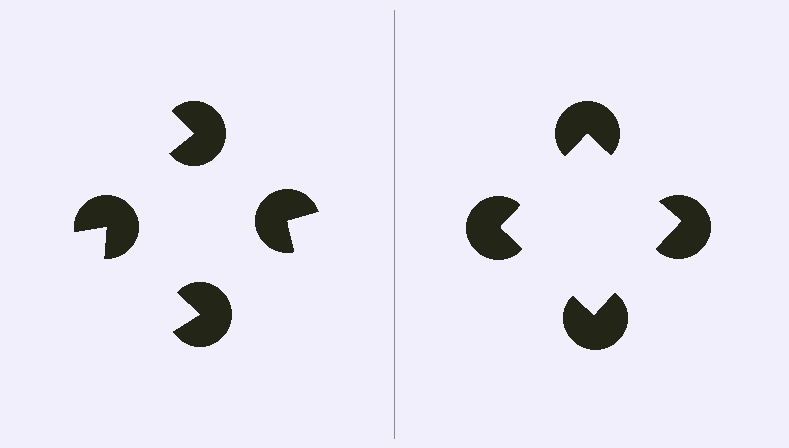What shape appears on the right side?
An illusory square.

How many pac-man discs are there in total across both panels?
8 — 4 on each side.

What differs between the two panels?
The pac-man discs are positioned identically on both sides; only the wedge orientations differ. On the right they align to a square; on the left they are misaligned.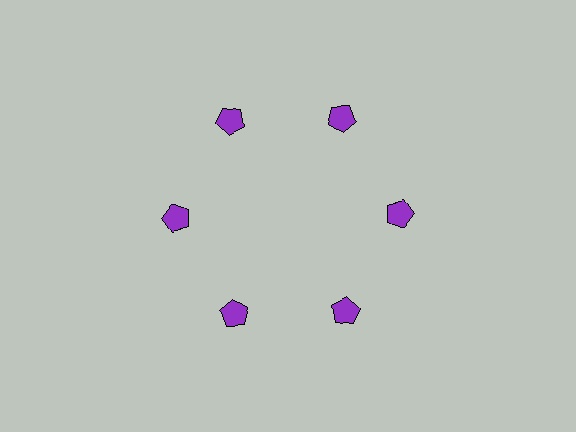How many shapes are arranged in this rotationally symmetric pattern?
There are 6 shapes, arranged in 6 groups of 1.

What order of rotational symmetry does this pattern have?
This pattern has 6-fold rotational symmetry.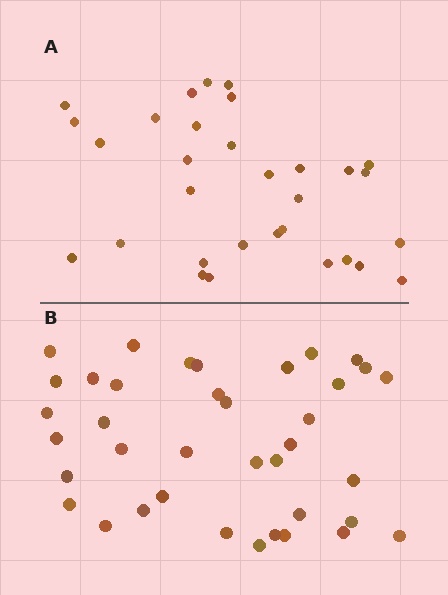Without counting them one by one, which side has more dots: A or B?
Region B (the bottom region) has more dots.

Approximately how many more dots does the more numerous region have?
Region B has roughly 8 or so more dots than region A.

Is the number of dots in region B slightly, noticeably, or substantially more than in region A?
Region B has only slightly more — the two regions are fairly close. The ratio is roughly 1.2 to 1.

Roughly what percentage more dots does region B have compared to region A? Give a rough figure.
About 25% more.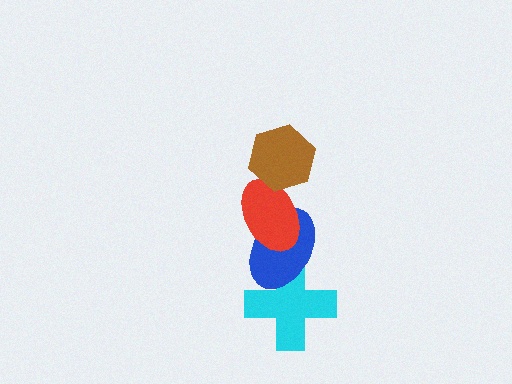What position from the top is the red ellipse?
The red ellipse is 2nd from the top.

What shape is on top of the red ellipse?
The brown hexagon is on top of the red ellipse.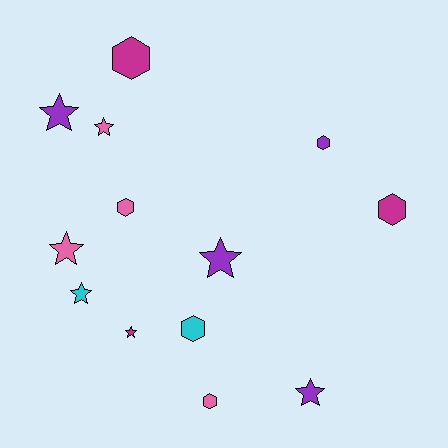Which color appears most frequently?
Pink, with 4 objects.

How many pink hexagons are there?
There are 2 pink hexagons.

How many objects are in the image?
There are 13 objects.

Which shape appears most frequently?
Star, with 7 objects.